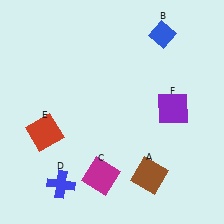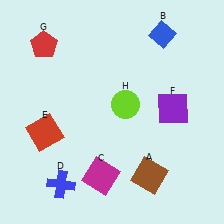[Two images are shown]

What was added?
A red pentagon (G), a lime circle (H) were added in Image 2.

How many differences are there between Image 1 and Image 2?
There are 2 differences between the two images.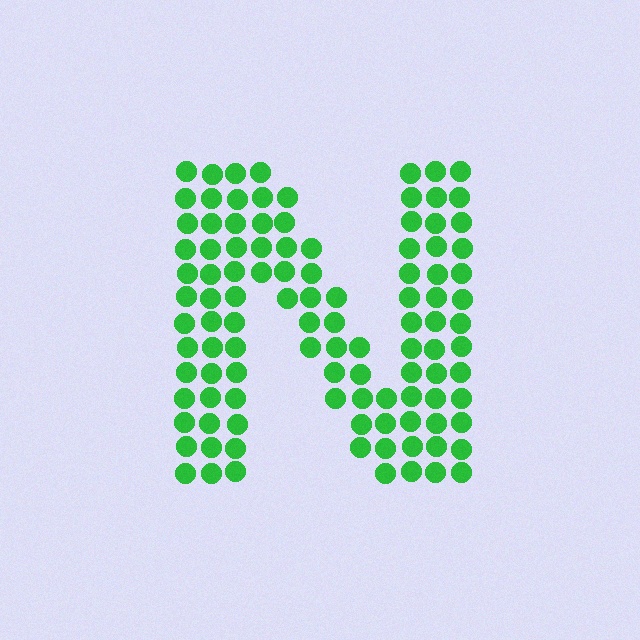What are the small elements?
The small elements are circles.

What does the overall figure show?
The overall figure shows the letter N.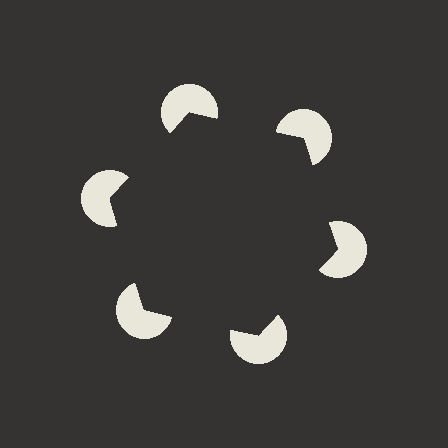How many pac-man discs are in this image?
There are 6 — one at each vertex of the illusory hexagon.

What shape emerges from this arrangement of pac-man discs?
An illusory hexagon — its edges are inferred from the aligned wedge cuts in the pac-man discs, not physically drawn.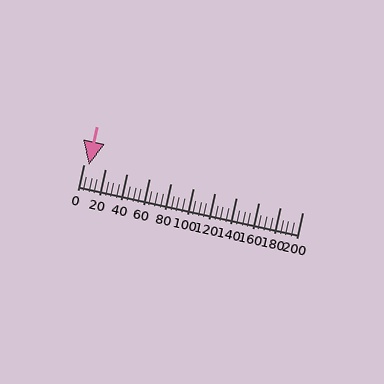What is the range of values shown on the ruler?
The ruler shows values from 0 to 200.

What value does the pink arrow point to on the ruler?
The pink arrow points to approximately 5.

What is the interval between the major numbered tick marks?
The major tick marks are spaced 20 units apart.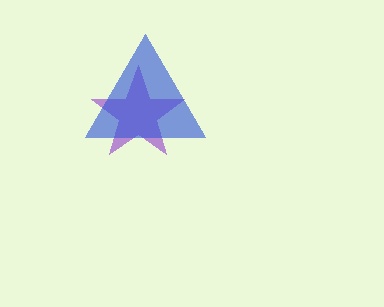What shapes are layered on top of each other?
The layered shapes are: a purple star, a blue triangle.